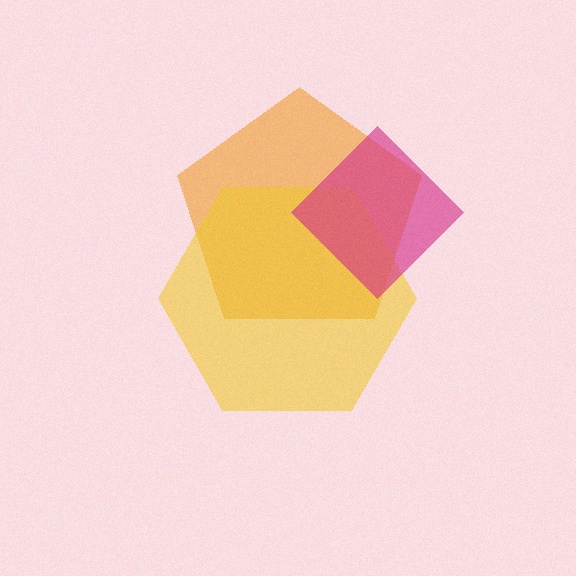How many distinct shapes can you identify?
There are 3 distinct shapes: an orange pentagon, a yellow hexagon, a magenta diamond.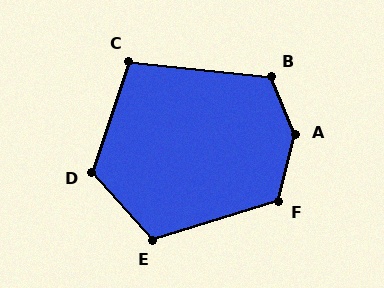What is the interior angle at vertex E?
Approximately 115 degrees (obtuse).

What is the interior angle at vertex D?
Approximately 120 degrees (obtuse).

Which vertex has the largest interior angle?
A, at approximately 143 degrees.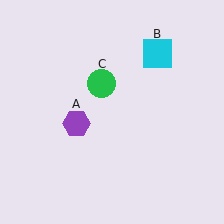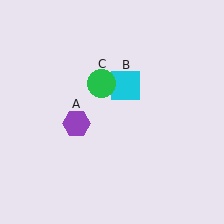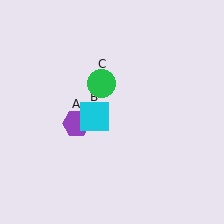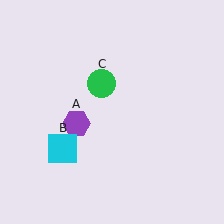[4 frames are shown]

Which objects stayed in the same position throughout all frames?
Purple hexagon (object A) and green circle (object C) remained stationary.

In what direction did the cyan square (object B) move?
The cyan square (object B) moved down and to the left.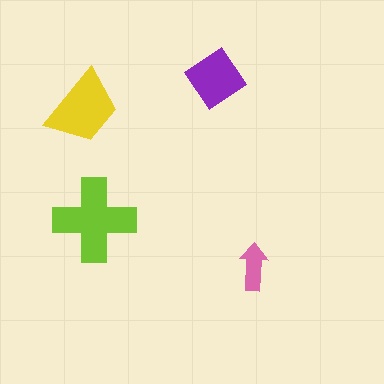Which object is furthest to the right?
The pink arrow is rightmost.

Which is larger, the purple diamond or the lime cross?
The lime cross.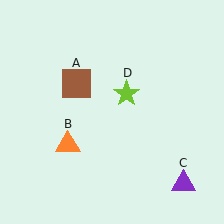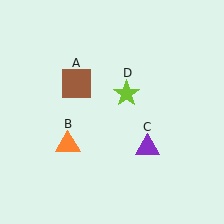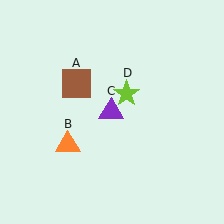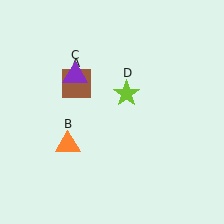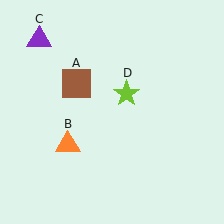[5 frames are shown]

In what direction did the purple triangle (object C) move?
The purple triangle (object C) moved up and to the left.